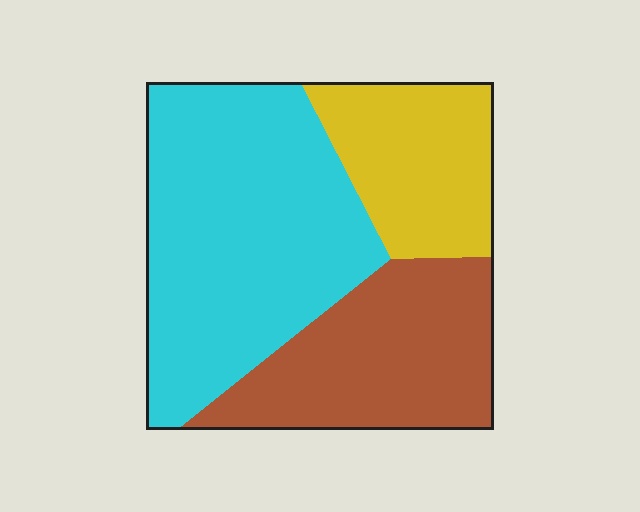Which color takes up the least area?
Yellow, at roughly 20%.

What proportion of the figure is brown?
Brown covers 30% of the figure.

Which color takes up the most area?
Cyan, at roughly 50%.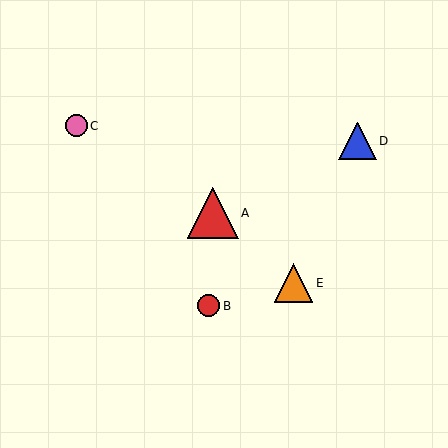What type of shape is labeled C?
Shape C is a pink circle.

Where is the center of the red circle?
The center of the red circle is at (209, 306).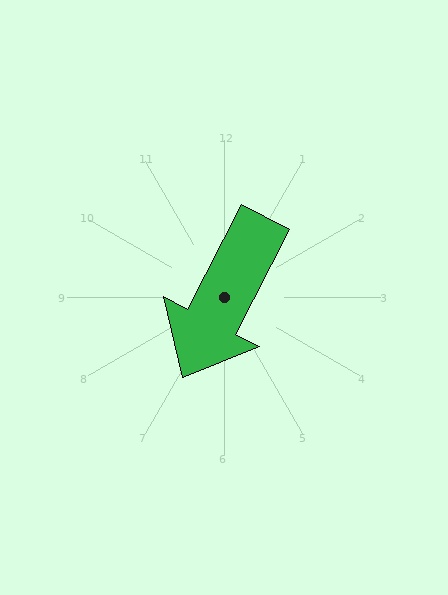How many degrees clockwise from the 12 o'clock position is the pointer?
Approximately 207 degrees.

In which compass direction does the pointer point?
Southwest.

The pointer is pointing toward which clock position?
Roughly 7 o'clock.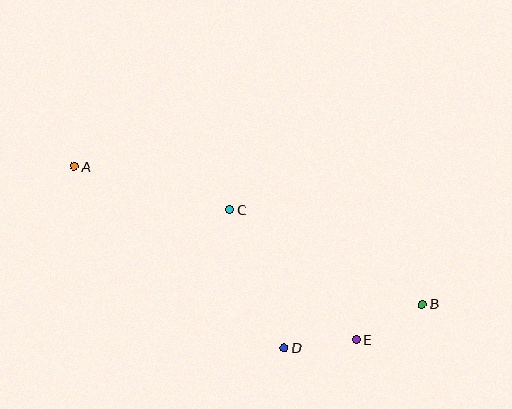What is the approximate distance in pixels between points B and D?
The distance between B and D is approximately 145 pixels.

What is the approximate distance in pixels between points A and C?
The distance between A and C is approximately 161 pixels.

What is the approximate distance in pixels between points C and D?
The distance between C and D is approximately 149 pixels.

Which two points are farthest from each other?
Points A and B are farthest from each other.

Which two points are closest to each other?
Points D and E are closest to each other.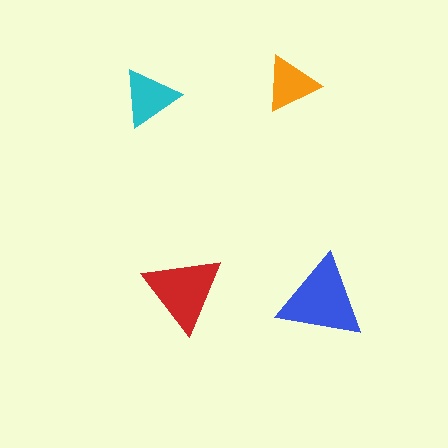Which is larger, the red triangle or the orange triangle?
The red one.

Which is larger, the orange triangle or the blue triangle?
The blue one.